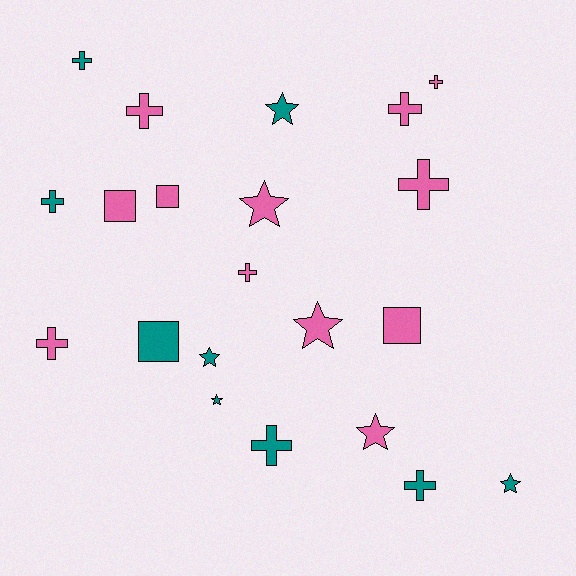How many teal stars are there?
There are 4 teal stars.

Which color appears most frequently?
Pink, with 12 objects.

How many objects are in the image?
There are 21 objects.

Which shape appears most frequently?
Cross, with 10 objects.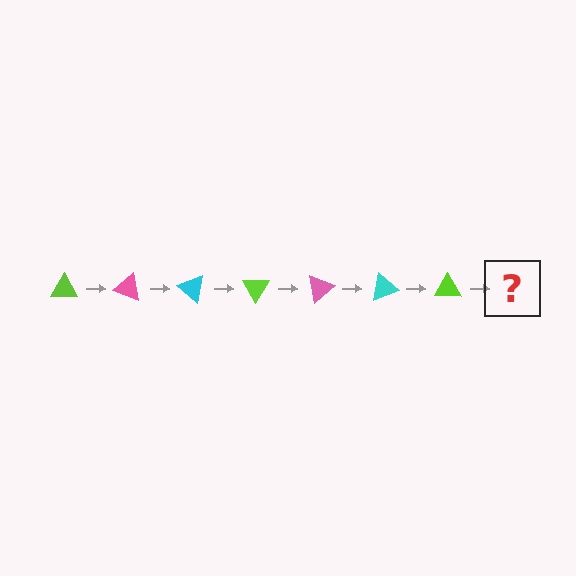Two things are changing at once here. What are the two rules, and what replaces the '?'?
The two rules are that it rotates 20 degrees each step and the color cycles through lime, pink, and cyan. The '?' should be a pink triangle, rotated 140 degrees from the start.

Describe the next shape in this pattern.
It should be a pink triangle, rotated 140 degrees from the start.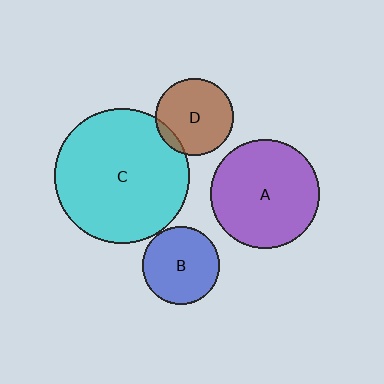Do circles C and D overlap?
Yes.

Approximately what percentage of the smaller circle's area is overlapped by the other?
Approximately 10%.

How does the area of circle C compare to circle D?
Approximately 3.0 times.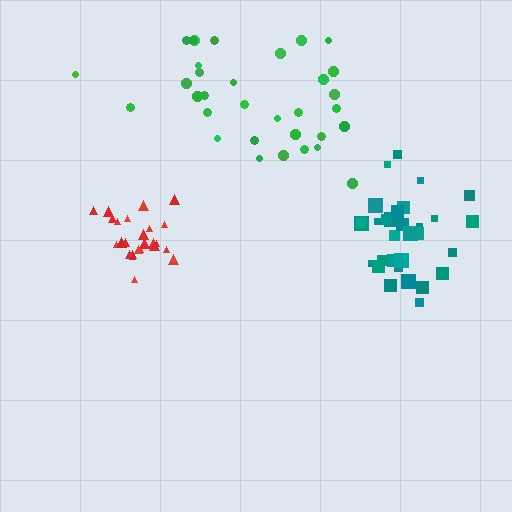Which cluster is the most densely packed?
Red.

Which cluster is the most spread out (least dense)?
Green.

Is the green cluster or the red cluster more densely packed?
Red.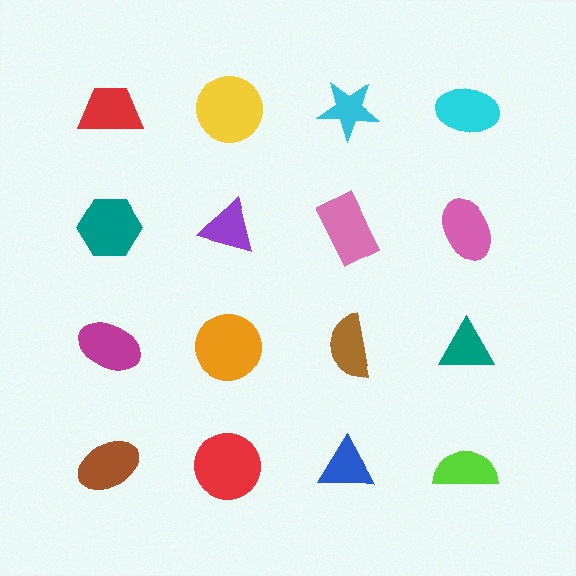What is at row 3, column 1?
A magenta ellipse.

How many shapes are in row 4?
4 shapes.